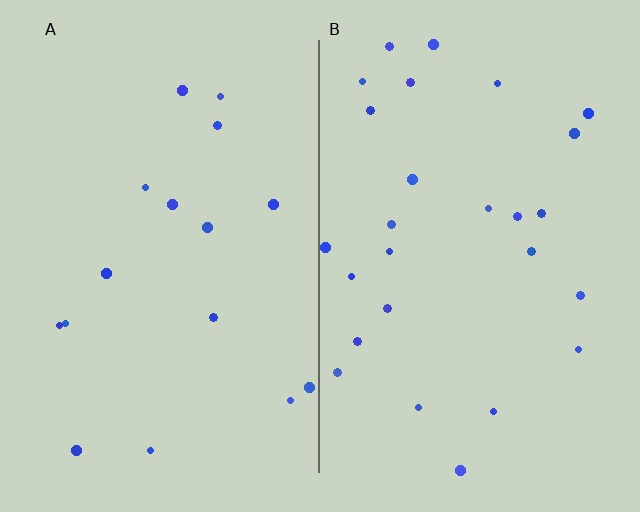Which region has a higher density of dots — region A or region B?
B (the right).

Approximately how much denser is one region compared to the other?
Approximately 1.7× — region B over region A.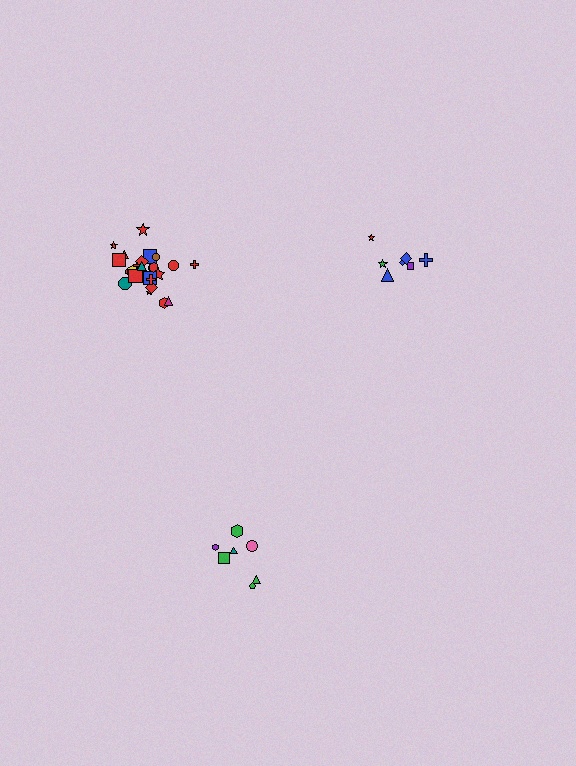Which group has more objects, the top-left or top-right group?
The top-left group.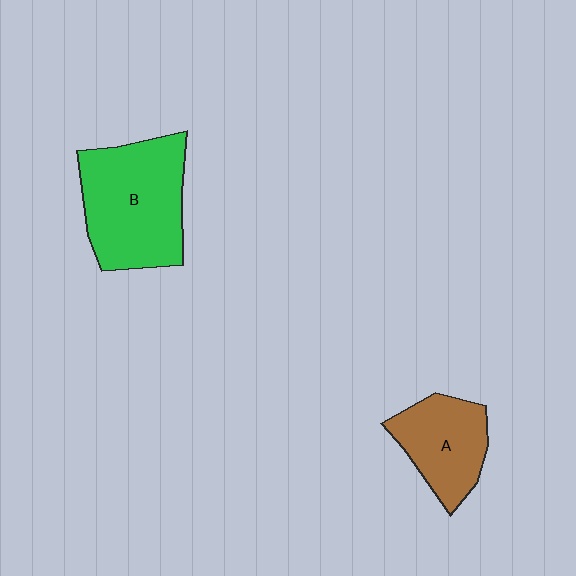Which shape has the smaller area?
Shape A (brown).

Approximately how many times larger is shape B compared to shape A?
Approximately 1.6 times.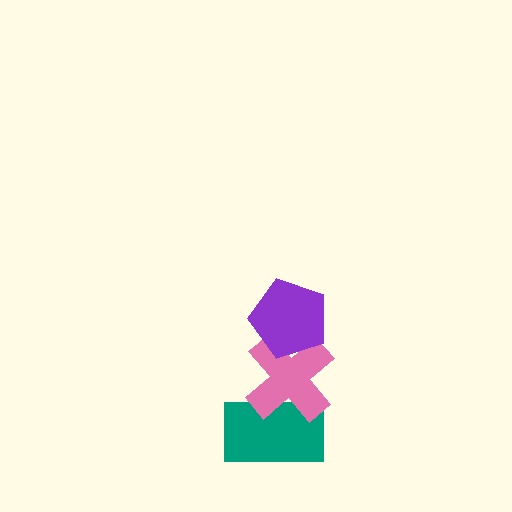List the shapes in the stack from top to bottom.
From top to bottom: the purple pentagon, the pink cross, the teal rectangle.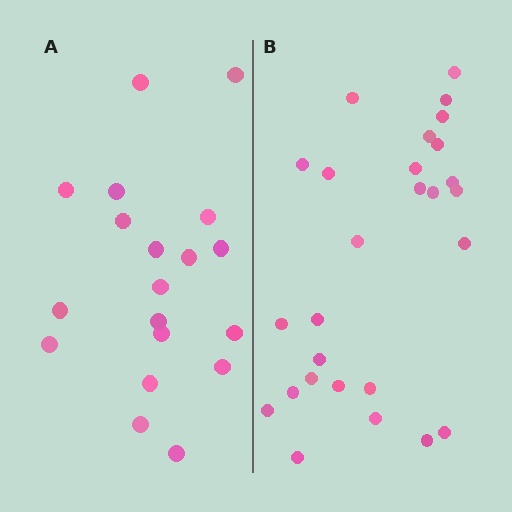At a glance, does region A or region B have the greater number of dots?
Region B (the right region) has more dots.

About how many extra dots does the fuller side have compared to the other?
Region B has roughly 8 or so more dots than region A.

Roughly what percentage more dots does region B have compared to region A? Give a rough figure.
About 40% more.